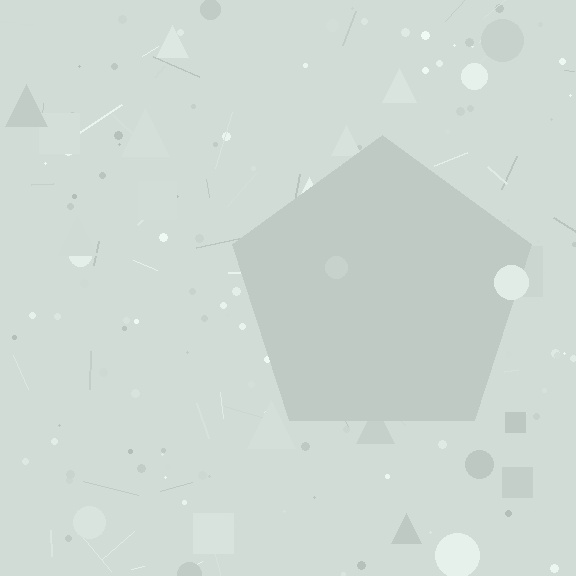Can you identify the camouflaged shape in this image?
The camouflaged shape is a pentagon.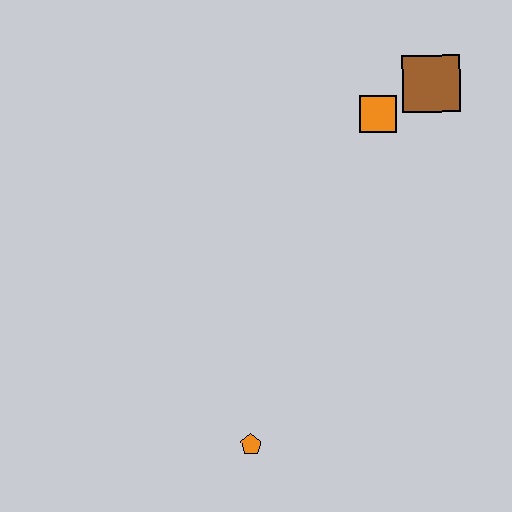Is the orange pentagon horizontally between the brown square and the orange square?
No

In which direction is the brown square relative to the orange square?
The brown square is to the right of the orange square.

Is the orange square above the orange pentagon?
Yes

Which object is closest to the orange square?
The brown square is closest to the orange square.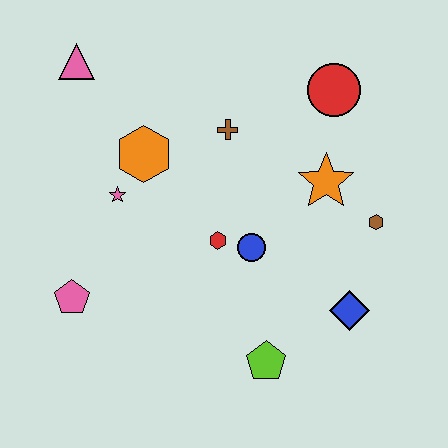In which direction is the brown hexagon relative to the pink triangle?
The brown hexagon is to the right of the pink triangle.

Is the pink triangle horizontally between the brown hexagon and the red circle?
No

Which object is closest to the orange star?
The brown hexagon is closest to the orange star.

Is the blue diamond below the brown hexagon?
Yes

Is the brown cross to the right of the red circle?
No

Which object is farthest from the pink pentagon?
The red circle is farthest from the pink pentagon.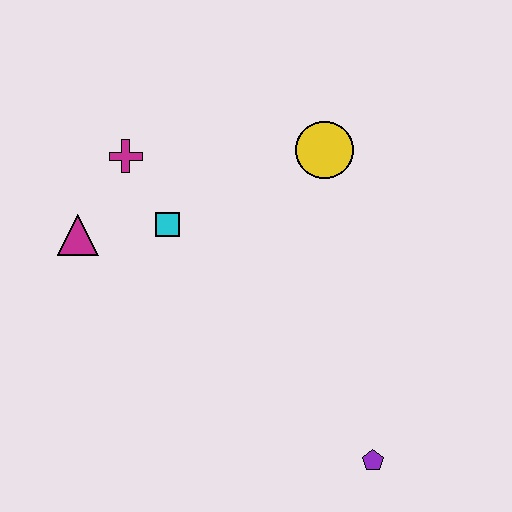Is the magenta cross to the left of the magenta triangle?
No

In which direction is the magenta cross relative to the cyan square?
The magenta cross is above the cyan square.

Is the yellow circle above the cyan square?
Yes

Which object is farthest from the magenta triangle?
The purple pentagon is farthest from the magenta triangle.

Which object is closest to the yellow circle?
The cyan square is closest to the yellow circle.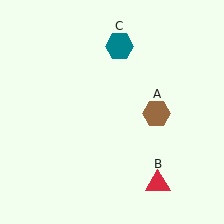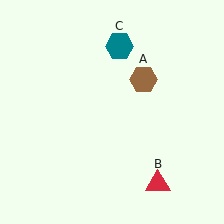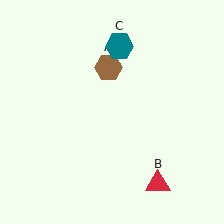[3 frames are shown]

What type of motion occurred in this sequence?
The brown hexagon (object A) rotated counterclockwise around the center of the scene.